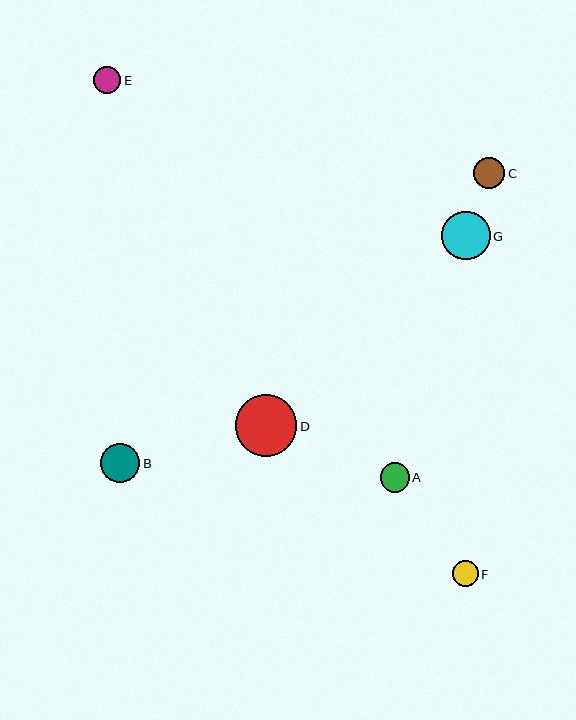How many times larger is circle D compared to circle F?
Circle D is approximately 2.4 times the size of circle F.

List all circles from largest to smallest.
From largest to smallest: D, G, B, C, A, E, F.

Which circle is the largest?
Circle D is the largest with a size of approximately 62 pixels.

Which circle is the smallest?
Circle F is the smallest with a size of approximately 26 pixels.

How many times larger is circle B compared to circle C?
Circle B is approximately 1.3 times the size of circle C.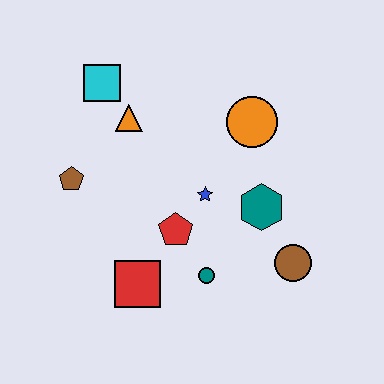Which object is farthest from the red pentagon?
The cyan square is farthest from the red pentagon.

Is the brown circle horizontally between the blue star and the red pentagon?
No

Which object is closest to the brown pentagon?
The orange triangle is closest to the brown pentagon.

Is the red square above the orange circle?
No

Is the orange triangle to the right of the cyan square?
Yes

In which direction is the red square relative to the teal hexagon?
The red square is to the left of the teal hexagon.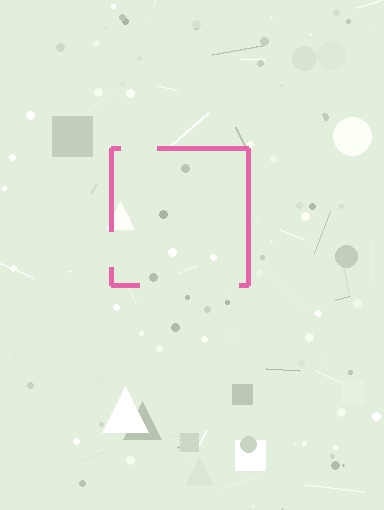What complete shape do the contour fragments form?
The contour fragments form a square.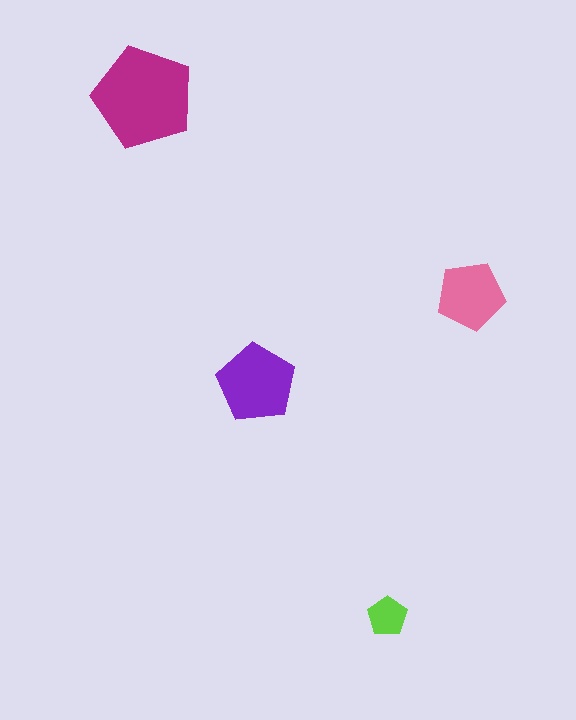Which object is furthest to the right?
The pink pentagon is rightmost.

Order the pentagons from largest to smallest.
the magenta one, the purple one, the pink one, the lime one.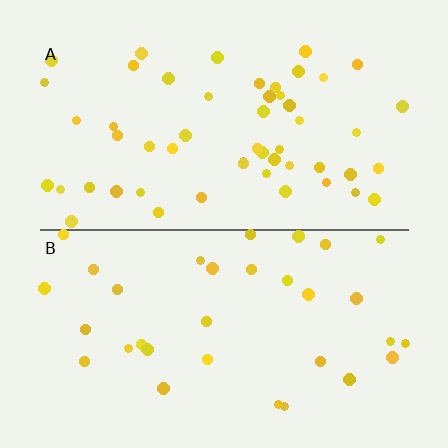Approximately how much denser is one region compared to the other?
Approximately 1.5× — region A over region B.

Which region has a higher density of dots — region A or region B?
A (the top).